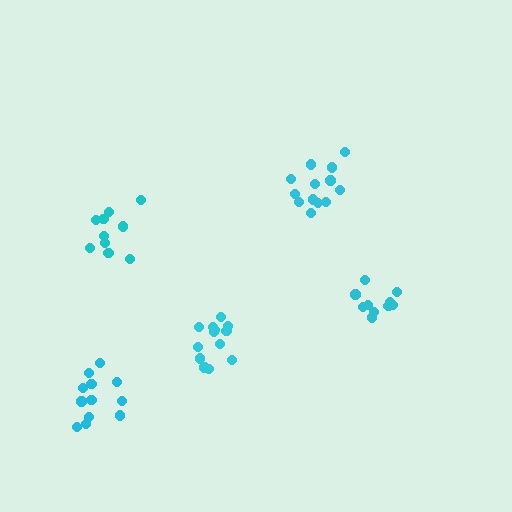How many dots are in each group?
Group 1: 13 dots, Group 2: 10 dots, Group 3: 13 dots, Group 4: 12 dots, Group 5: 10 dots (58 total).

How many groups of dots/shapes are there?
There are 5 groups.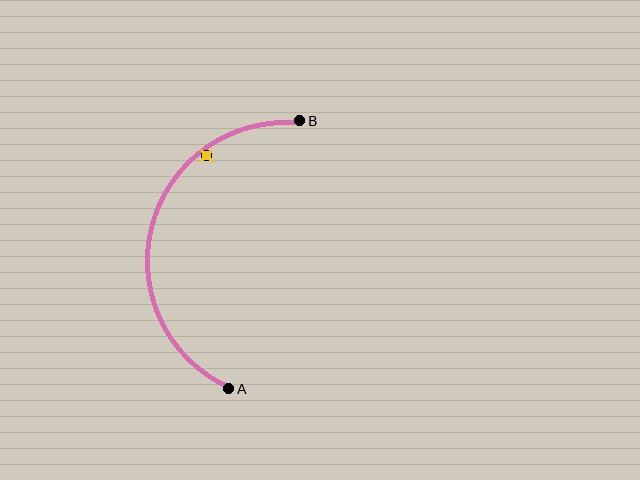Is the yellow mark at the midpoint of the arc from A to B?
No — the yellow mark does not lie on the arc at all. It sits slightly inside the curve.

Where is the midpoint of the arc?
The arc midpoint is the point on the curve farthest from the straight line joining A and B. It sits to the left of that line.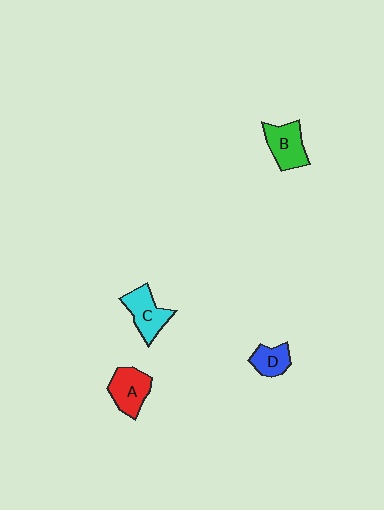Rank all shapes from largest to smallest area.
From largest to smallest: C (cyan), B (green), A (red), D (blue).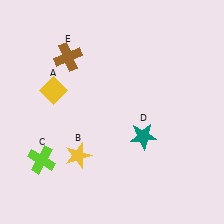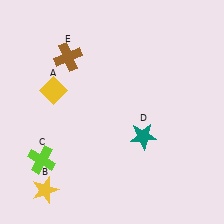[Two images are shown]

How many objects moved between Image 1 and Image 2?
1 object moved between the two images.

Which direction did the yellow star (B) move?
The yellow star (B) moved down.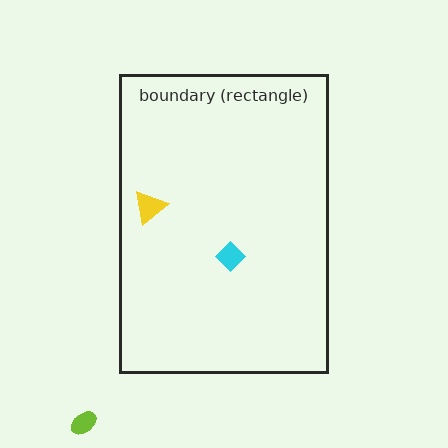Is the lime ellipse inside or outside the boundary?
Outside.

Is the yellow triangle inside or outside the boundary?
Inside.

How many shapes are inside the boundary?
2 inside, 1 outside.